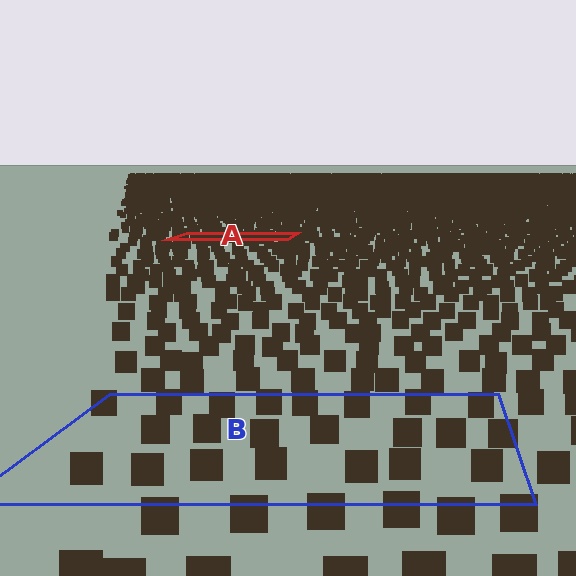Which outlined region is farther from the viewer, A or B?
Region A is farther from the viewer — the texture elements inside it appear smaller and more densely packed.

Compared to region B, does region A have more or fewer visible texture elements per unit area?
Region A has more texture elements per unit area — they are packed more densely because it is farther away.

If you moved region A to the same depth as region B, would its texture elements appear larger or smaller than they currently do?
They would appear larger. At a closer depth, the same texture elements are projected at a bigger on-screen size.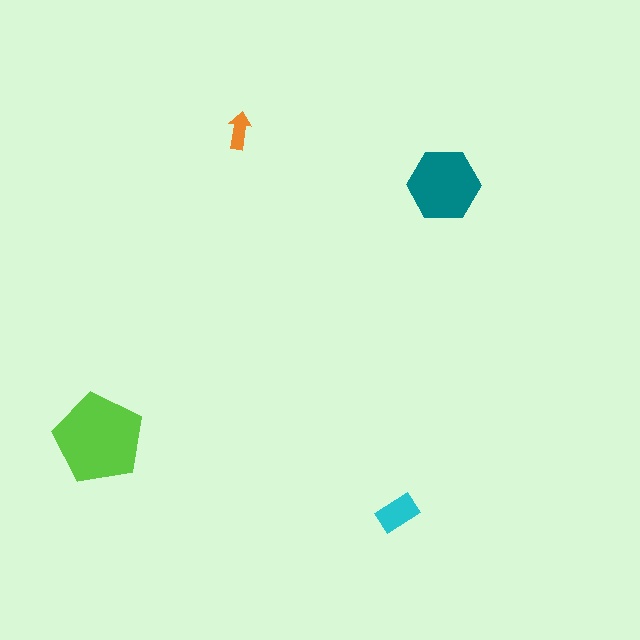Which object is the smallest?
The orange arrow.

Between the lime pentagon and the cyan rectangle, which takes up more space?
The lime pentagon.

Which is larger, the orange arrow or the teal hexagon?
The teal hexagon.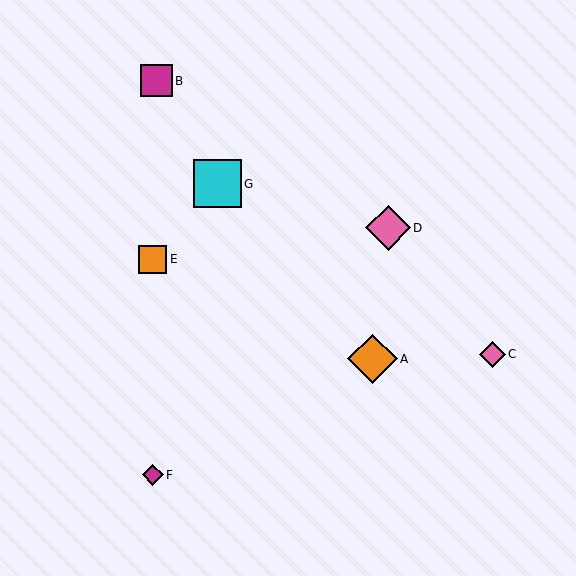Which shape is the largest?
The orange diamond (labeled A) is the largest.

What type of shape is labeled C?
Shape C is a pink diamond.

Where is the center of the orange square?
The center of the orange square is at (153, 259).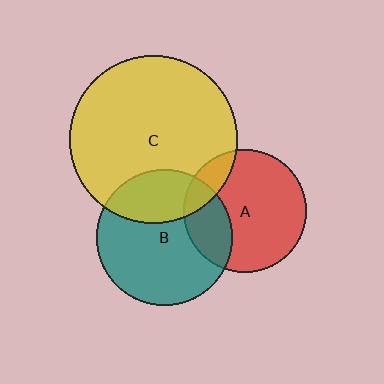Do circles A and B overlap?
Yes.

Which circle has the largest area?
Circle C (yellow).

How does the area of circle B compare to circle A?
Approximately 1.2 times.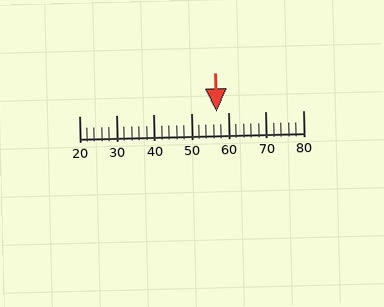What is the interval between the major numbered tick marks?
The major tick marks are spaced 10 units apart.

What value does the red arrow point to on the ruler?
The red arrow points to approximately 57.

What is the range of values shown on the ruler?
The ruler shows values from 20 to 80.